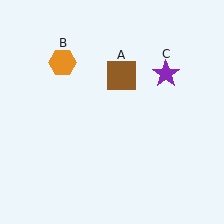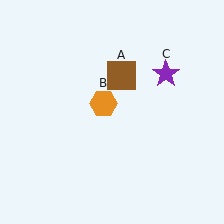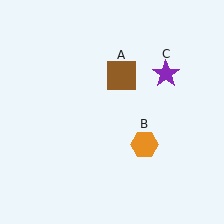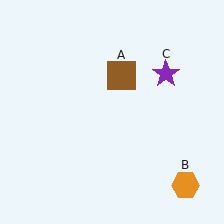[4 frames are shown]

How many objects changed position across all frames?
1 object changed position: orange hexagon (object B).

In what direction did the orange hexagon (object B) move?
The orange hexagon (object B) moved down and to the right.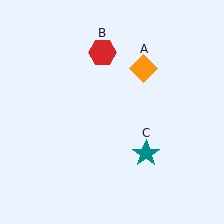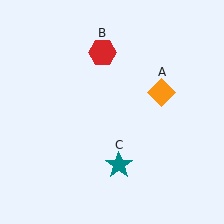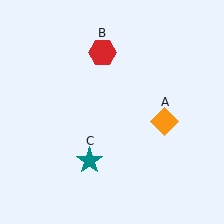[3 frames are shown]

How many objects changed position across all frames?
2 objects changed position: orange diamond (object A), teal star (object C).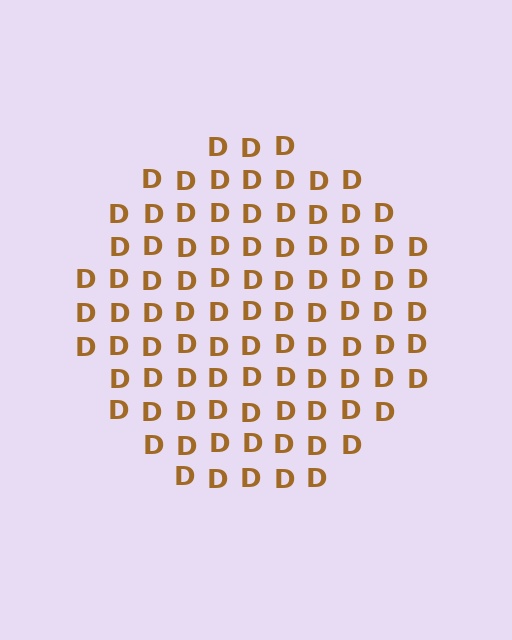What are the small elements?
The small elements are letter D's.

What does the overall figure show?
The overall figure shows a circle.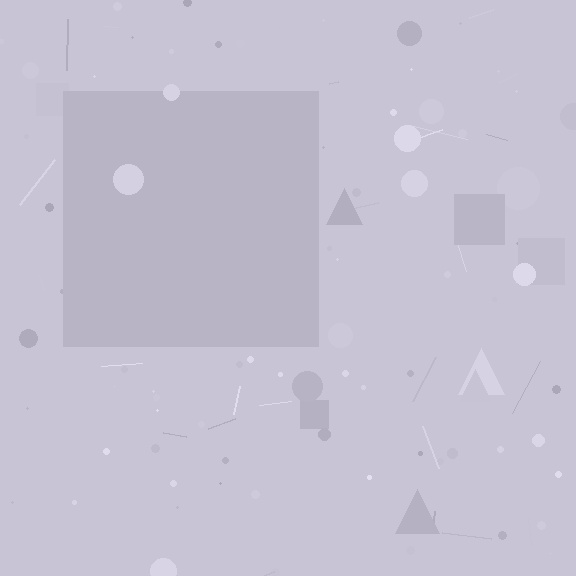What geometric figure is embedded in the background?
A square is embedded in the background.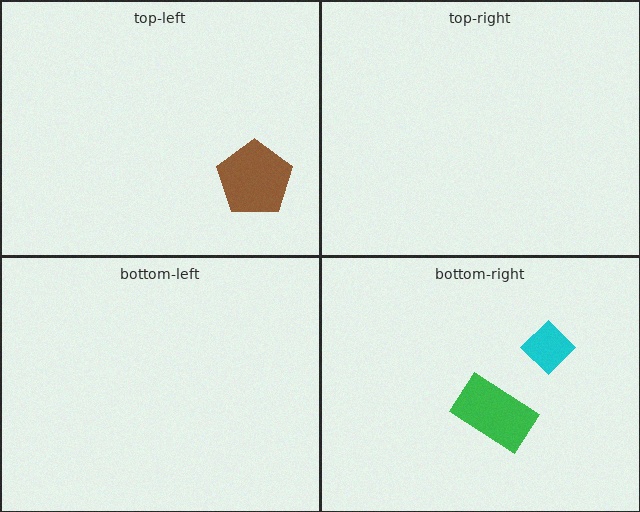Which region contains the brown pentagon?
The top-left region.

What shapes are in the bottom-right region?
The green rectangle, the cyan diamond.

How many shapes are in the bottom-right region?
2.